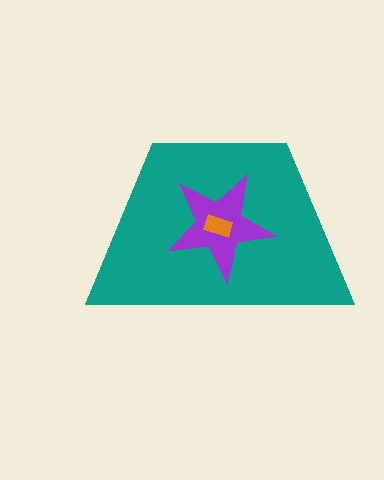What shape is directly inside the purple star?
The orange rectangle.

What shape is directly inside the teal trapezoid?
The purple star.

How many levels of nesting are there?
3.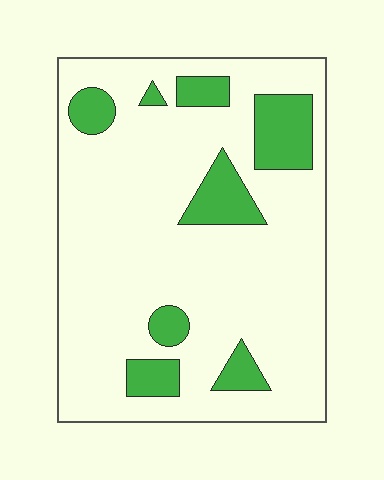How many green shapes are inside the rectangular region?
8.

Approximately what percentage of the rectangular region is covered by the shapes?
Approximately 15%.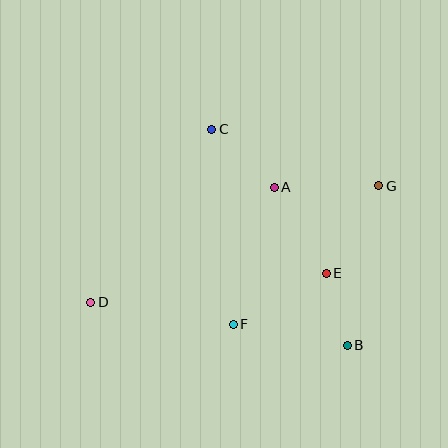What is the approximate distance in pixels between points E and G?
The distance between E and G is approximately 102 pixels.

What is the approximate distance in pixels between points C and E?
The distance between C and E is approximately 184 pixels.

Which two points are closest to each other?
Points B and E are closest to each other.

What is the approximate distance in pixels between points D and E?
The distance between D and E is approximately 237 pixels.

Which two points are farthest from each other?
Points D and G are farthest from each other.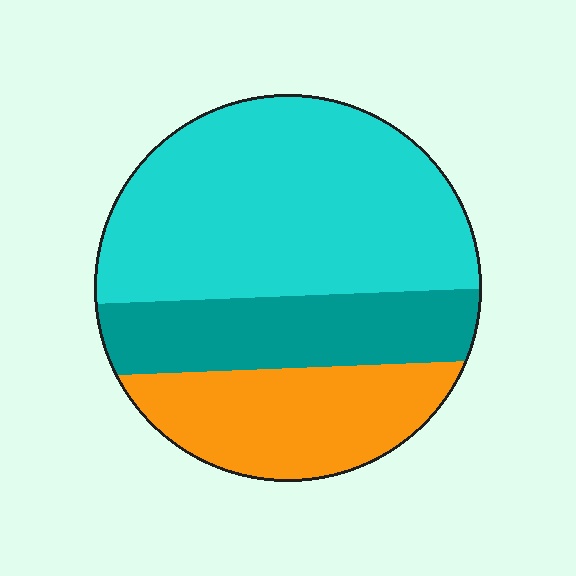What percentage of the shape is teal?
Teal covers roughly 25% of the shape.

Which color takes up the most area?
Cyan, at roughly 55%.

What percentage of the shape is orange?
Orange covers about 25% of the shape.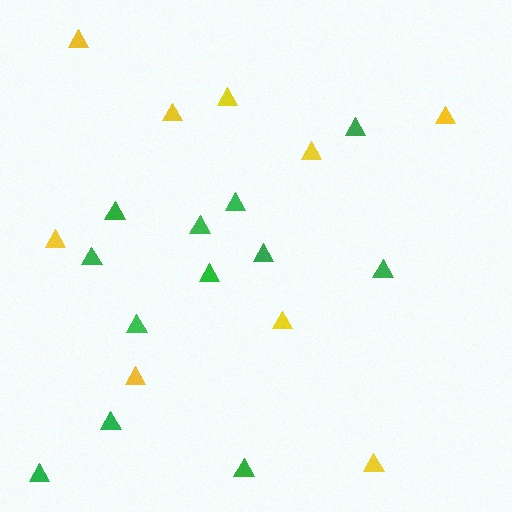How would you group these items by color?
There are 2 groups: one group of yellow triangles (9) and one group of green triangles (12).